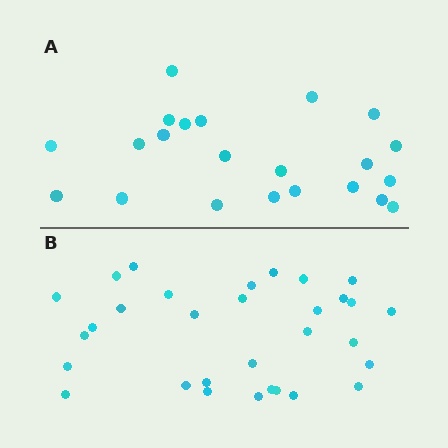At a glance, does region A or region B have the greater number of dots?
Region B (the bottom region) has more dots.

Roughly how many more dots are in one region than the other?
Region B has roughly 8 or so more dots than region A.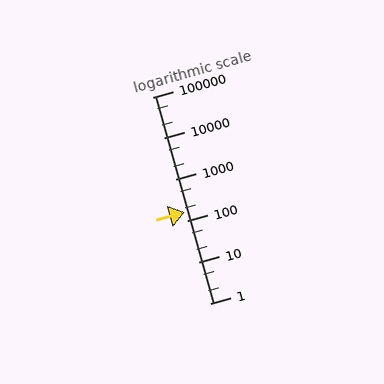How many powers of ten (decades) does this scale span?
The scale spans 5 decades, from 1 to 100000.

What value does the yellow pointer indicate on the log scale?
The pointer indicates approximately 160.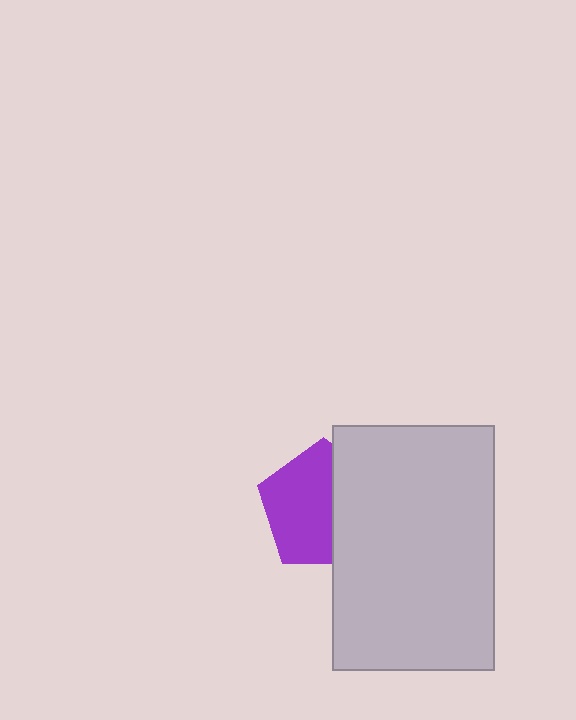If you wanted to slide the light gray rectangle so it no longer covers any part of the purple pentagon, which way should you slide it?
Slide it right — that is the most direct way to separate the two shapes.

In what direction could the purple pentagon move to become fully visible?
The purple pentagon could move left. That would shift it out from behind the light gray rectangle entirely.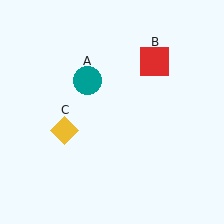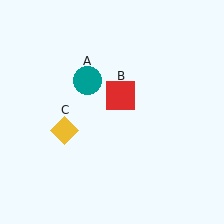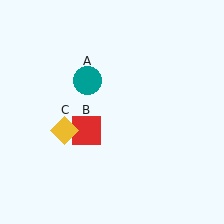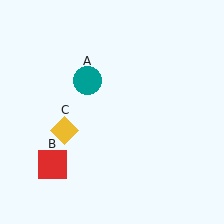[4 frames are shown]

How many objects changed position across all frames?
1 object changed position: red square (object B).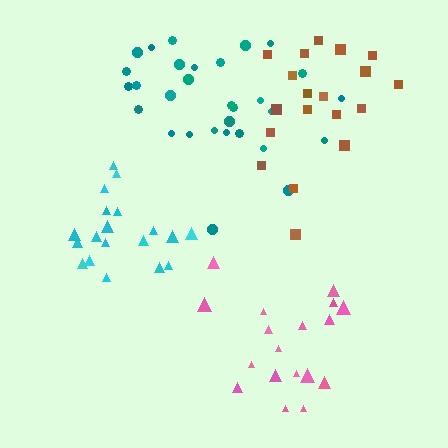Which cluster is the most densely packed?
Cyan.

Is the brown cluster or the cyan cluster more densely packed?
Cyan.